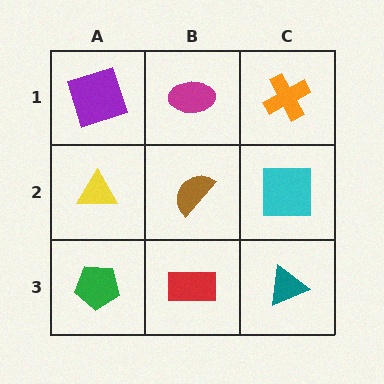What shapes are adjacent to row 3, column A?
A yellow triangle (row 2, column A), a red rectangle (row 3, column B).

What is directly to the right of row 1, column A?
A magenta ellipse.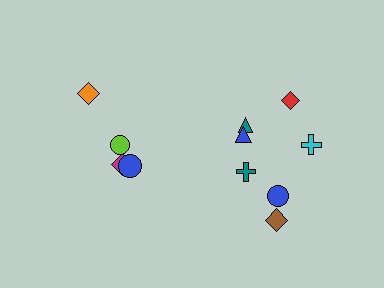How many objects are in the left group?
There are 4 objects.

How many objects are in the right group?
There are 7 objects.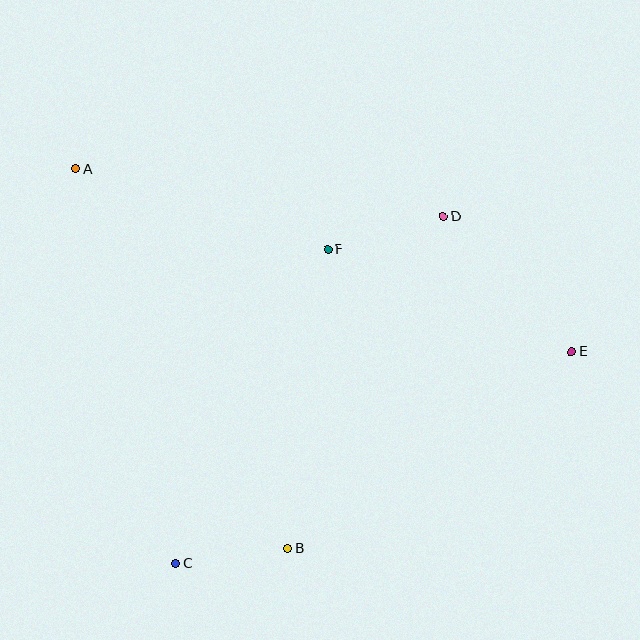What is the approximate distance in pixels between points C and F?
The distance between C and F is approximately 349 pixels.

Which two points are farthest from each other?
Points A and E are farthest from each other.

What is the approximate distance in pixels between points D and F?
The distance between D and F is approximately 120 pixels.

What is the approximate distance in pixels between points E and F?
The distance between E and F is approximately 265 pixels.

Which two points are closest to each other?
Points B and C are closest to each other.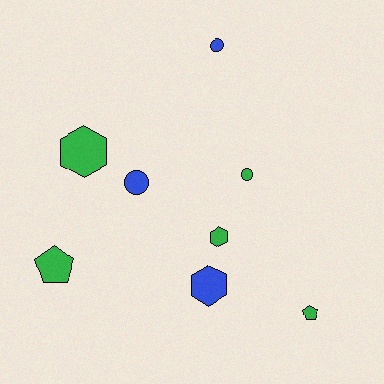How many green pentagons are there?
There are 2 green pentagons.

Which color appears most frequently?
Green, with 5 objects.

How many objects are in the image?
There are 8 objects.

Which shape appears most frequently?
Circle, with 3 objects.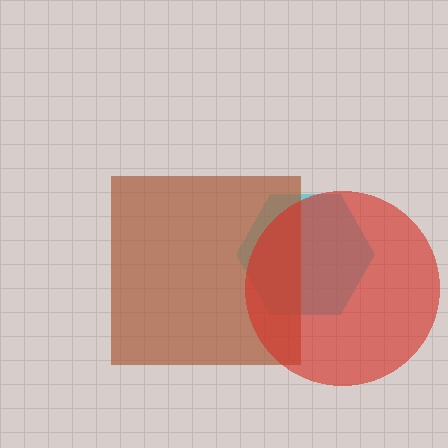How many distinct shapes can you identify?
There are 3 distinct shapes: a cyan hexagon, a brown square, a red circle.